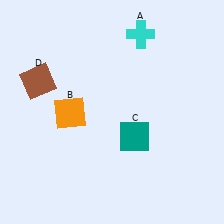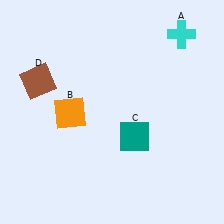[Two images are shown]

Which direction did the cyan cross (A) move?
The cyan cross (A) moved right.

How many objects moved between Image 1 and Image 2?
1 object moved between the two images.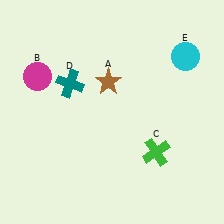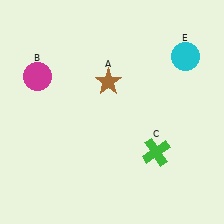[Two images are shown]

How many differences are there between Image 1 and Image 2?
There is 1 difference between the two images.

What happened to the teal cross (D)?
The teal cross (D) was removed in Image 2. It was in the top-left area of Image 1.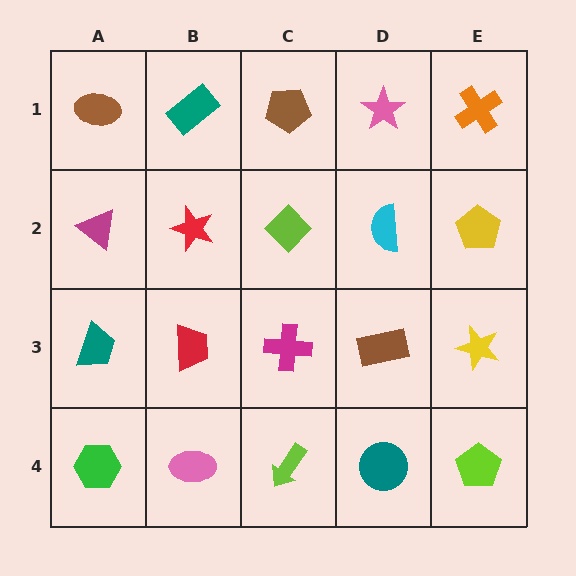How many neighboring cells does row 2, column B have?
4.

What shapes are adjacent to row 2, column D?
A pink star (row 1, column D), a brown rectangle (row 3, column D), a lime diamond (row 2, column C), a yellow pentagon (row 2, column E).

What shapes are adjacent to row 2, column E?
An orange cross (row 1, column E), a yellow star (row 3, column E), a cyan semicircle (row 2, column D).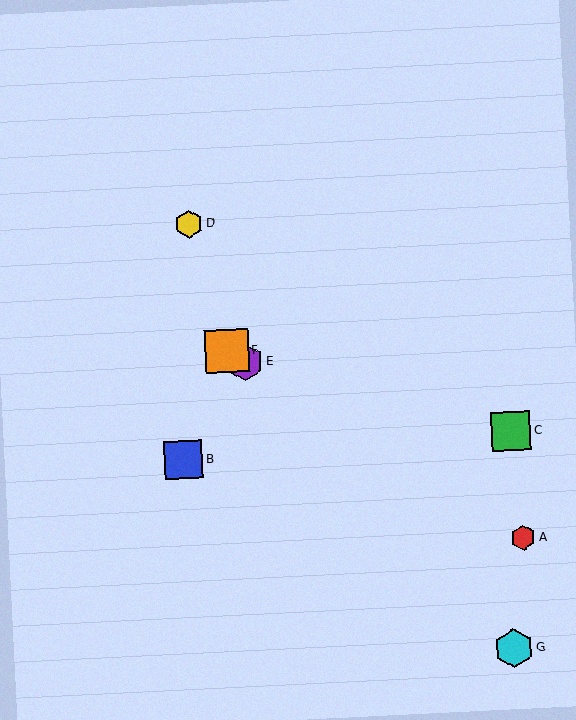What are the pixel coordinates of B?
Object B is at (184, 460).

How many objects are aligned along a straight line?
3 objects (A, E, F) are aligned along a straight line.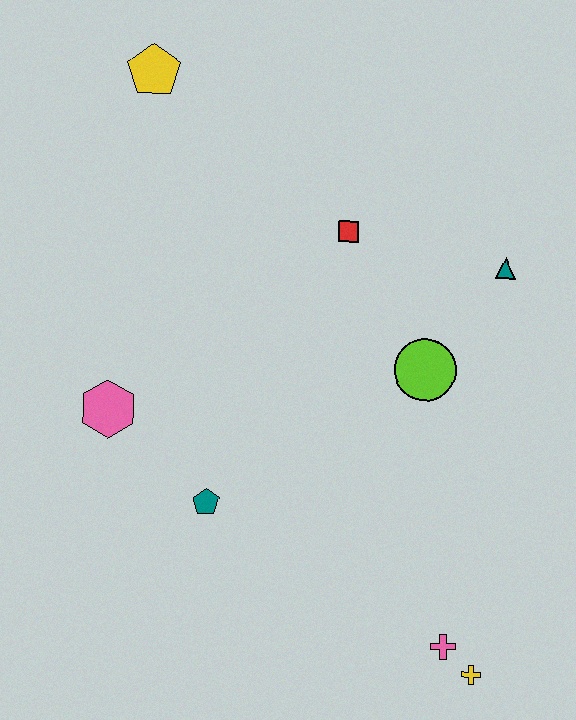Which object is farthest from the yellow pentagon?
The yellow cross is farthest from the yellow pentagon.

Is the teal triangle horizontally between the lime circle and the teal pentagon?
No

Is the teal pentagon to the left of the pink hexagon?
No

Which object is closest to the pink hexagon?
The teal pentagon is closest to the pink hexagon.